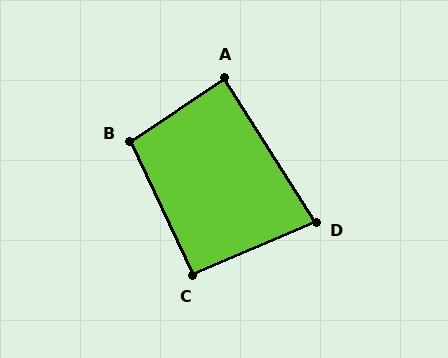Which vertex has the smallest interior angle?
D, at approximately 81 degrees.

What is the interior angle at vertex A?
Approximately 88 degrees (approximately right).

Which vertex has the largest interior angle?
B, at approximately 99 degrees.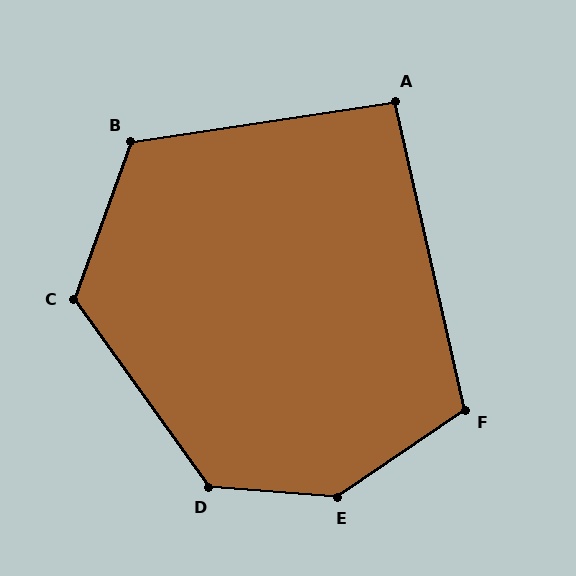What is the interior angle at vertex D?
Approximately 130 degrees (obtuse).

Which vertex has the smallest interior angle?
A, at approximately 94 degrees.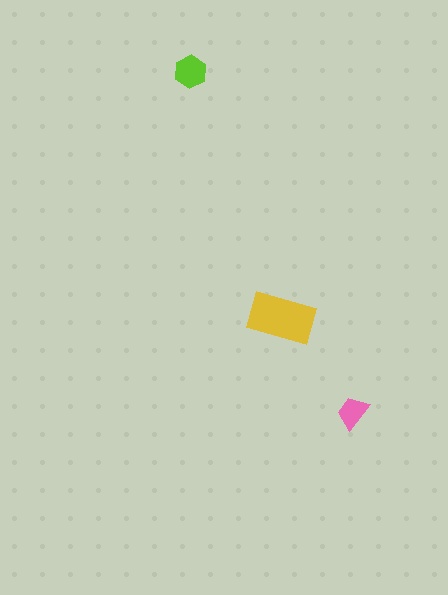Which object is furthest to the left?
The lime hexagon is leftmost.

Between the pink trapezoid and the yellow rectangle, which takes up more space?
The yellow rectangle.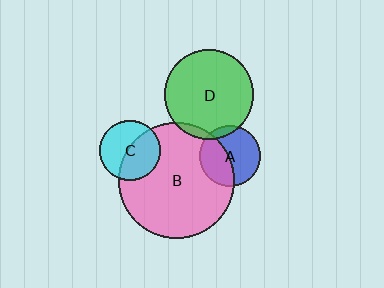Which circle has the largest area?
Circle B (pink).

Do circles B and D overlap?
Yes.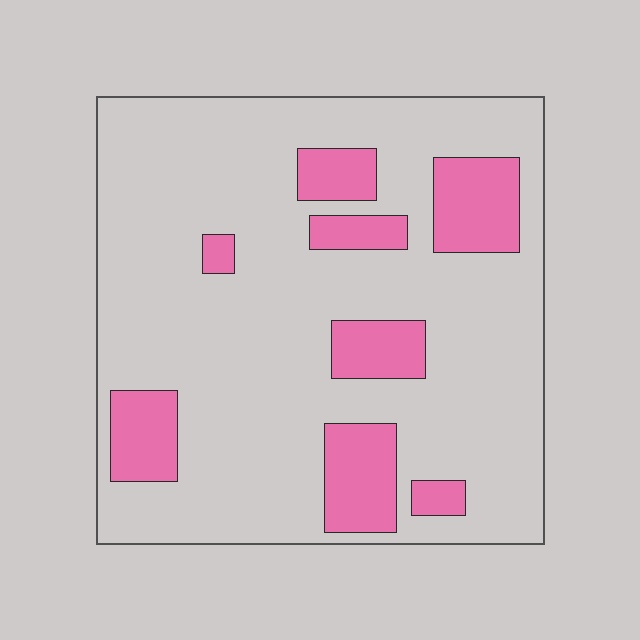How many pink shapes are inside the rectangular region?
8.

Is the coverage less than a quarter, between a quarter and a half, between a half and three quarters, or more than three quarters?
Less than a quarter.